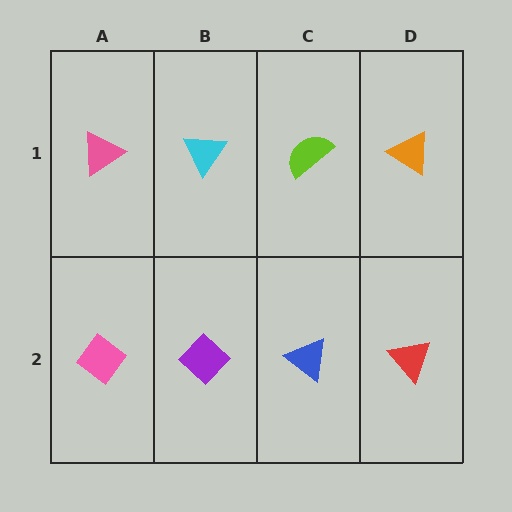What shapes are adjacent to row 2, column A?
A pink triangle (row 1, column A), a purple diamond (row 2, column B).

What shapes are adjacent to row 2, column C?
A lime semicircle (row 1, column C), a purple diamond (row 2, column B), a red triangle (row 2, column D).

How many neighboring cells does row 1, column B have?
3.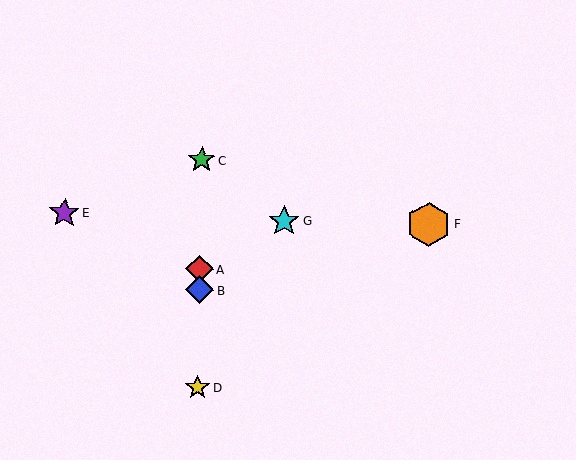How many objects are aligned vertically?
4 objects (A, B, C, D) are aligned vertically.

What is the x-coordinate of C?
Object C is at x≈202.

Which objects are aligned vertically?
Objects A, B, C, D are aligned vertically.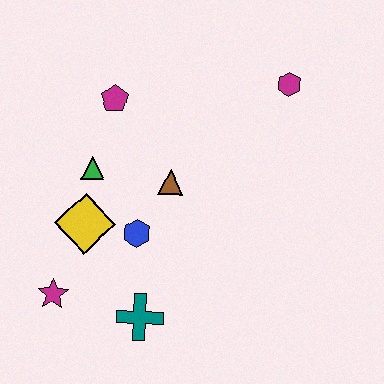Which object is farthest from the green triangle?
The magenta hexagon is farthest from the green triangle.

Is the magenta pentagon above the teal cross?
Yes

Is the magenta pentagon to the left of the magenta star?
No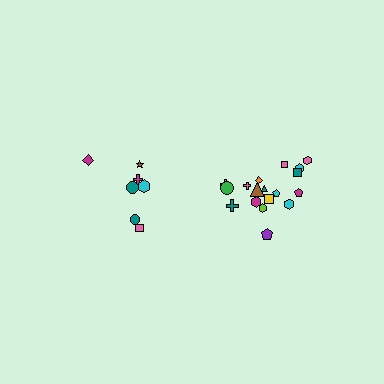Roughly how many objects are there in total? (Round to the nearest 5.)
Roughly 25 objects in total.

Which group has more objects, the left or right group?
The right group.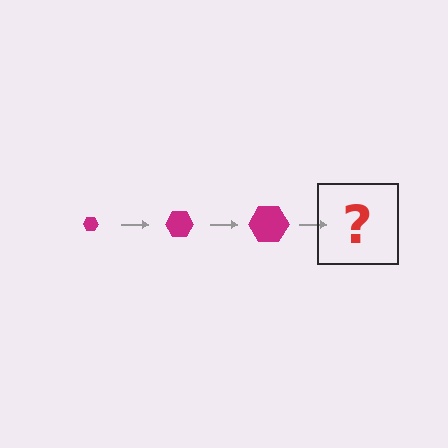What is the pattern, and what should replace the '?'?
The pattern is that the hexagon gets progressively larger each step. The '?' should be a magenta hexagon, larger than the previous one.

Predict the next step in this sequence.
The next step is a magenta hexagon, larger than the previous one.